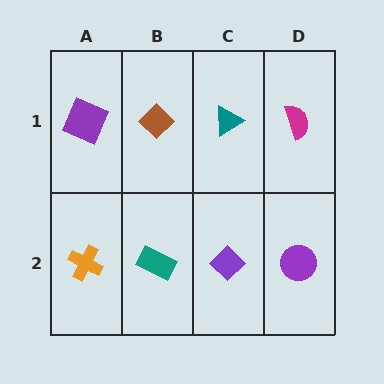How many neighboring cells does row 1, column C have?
3.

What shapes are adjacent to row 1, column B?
A teal rectangle (row 2, column B), a purple square (row 1, column A), a teal triangle (row 1, column C).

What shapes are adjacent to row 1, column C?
A purple diamond (row 2, column C), a brown diamond (row 1, column B), a magenta semicircle (row 1, column D).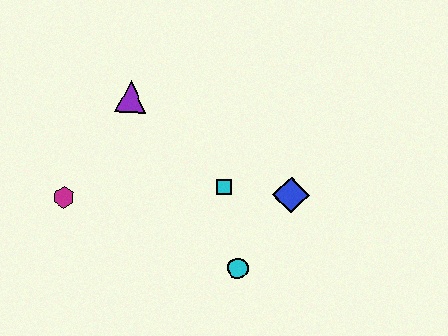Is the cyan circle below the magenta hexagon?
Yes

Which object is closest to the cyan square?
The blue diamond is closest to the cyan square.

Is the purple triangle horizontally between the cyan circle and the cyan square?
No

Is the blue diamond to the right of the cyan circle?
Yes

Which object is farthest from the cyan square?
The magenta hexagon is farthest from the cyan square.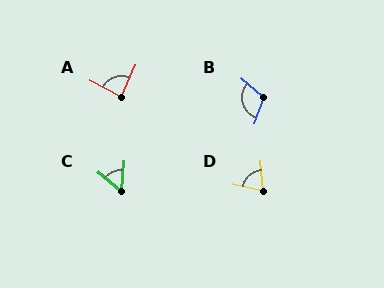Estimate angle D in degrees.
Approximately 74 degrees.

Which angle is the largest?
B, at approximately 110 degrees.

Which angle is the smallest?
C, at approximately 56 degrees.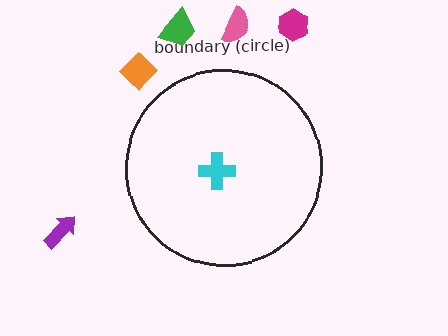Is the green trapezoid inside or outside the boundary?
Outside.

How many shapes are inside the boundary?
1 inside, 5 outside.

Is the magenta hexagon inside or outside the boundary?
Outside.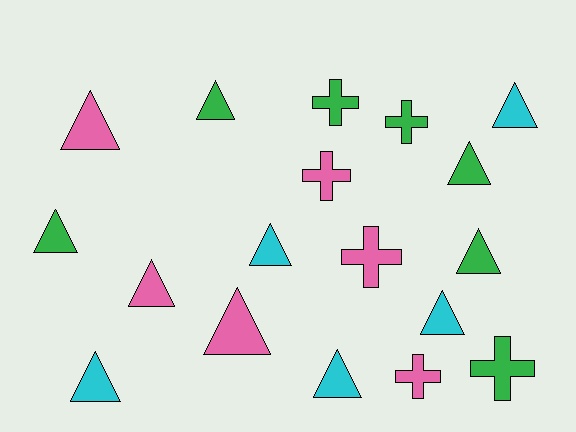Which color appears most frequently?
Green, with 7 objects.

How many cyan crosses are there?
There are no cyan crosses.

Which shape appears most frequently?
Triangle, with 12 objects.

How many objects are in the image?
There are 18 objects.